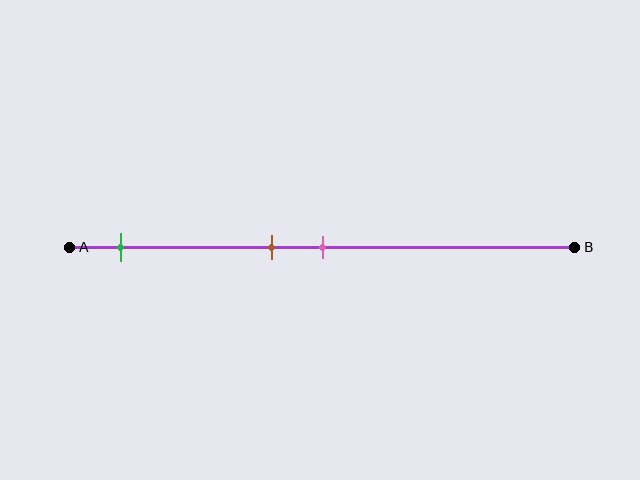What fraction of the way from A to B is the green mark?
The green mark is approximately 10% (0.1) of the way from A to B.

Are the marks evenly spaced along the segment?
No, the marks are not evenly spaced.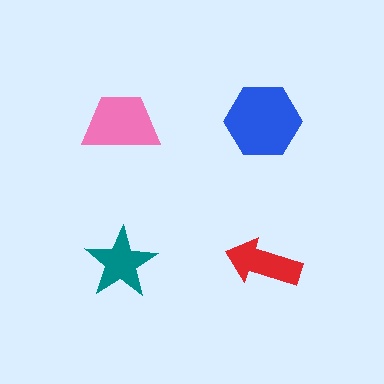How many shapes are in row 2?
2 shapes.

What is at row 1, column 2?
A blue hexagon.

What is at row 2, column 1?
A teal star.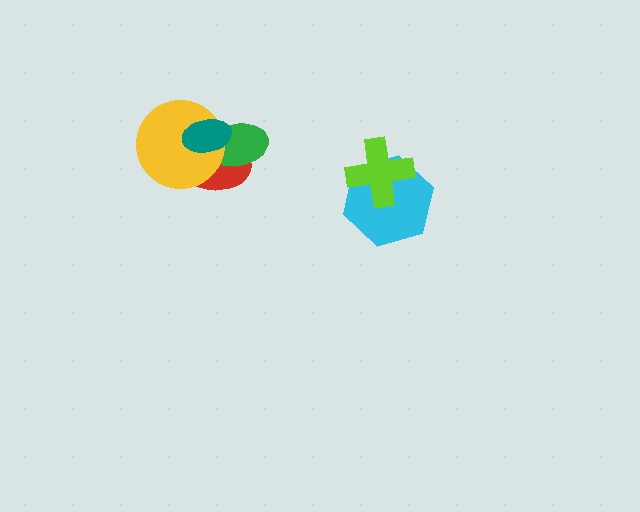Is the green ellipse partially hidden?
Yes, it is partially covered by another shape.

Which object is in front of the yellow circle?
The teal ellipse is in front of the yellow circle.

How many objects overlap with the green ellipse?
3 objects overlap with the green ellipse.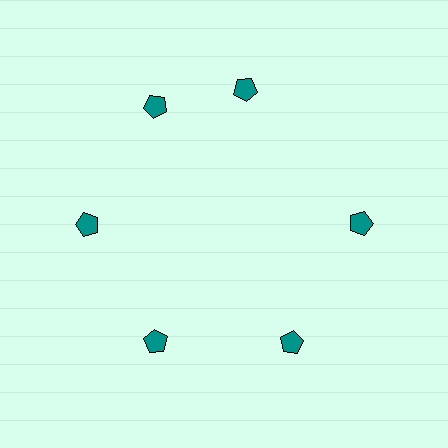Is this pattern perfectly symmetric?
No. The 6 teal pentagons are arranged in a ring, but one element near the 1 o'clock position is rotated out of alignment along the ring, breaking the 6-fold rotational symmetry.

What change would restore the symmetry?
The symmetry would be restored by rotating it back into even spacing with its neighbors so that all 6 pentagons sit at equal angles and equal distance from the center.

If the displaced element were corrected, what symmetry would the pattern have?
It would have 6-fold rotational symmetry — the pattern would map onto itself every 60 degrees.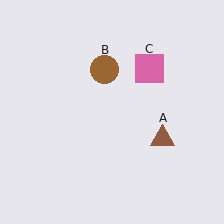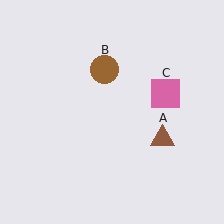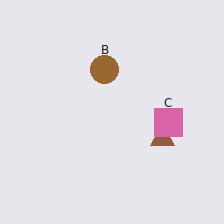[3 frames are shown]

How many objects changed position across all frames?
1 object changed position: pink square (object C).